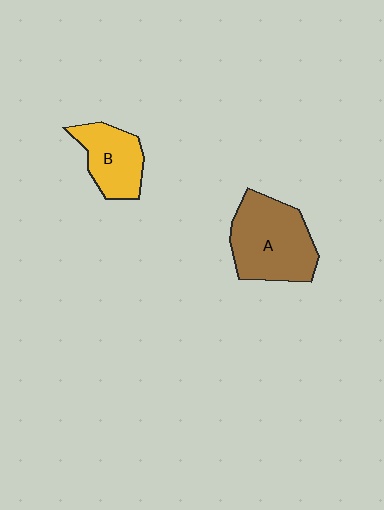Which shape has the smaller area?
Shape B (yellow).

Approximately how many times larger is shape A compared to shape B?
Approximately 1.6 times.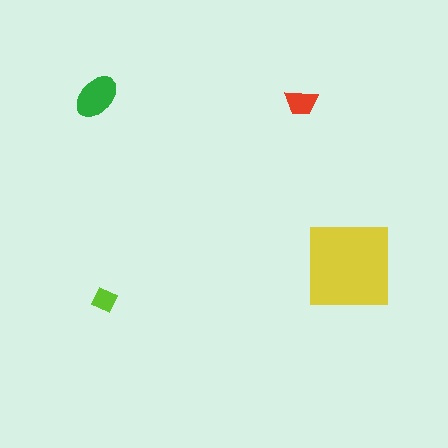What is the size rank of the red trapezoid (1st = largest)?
3rd.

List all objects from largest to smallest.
The yellow square, the green ellipse, the red trapezoid, the lime diamond.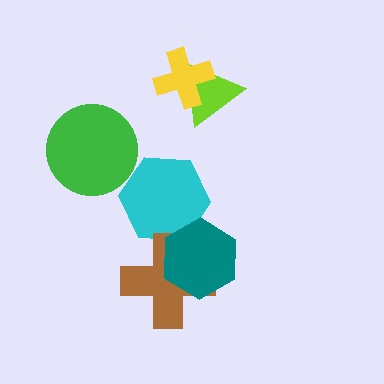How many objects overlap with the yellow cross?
1 object overlaps with the yellow cross.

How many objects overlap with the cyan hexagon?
2 objects overlap with the cyan hexagon.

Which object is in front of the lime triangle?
The yellow cross is in front of the lime triangle.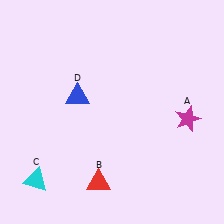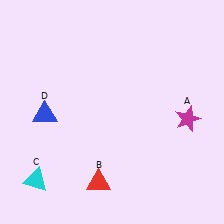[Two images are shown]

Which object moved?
The blue triangle (D) moved left.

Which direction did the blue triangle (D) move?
The blue triangle (D) moved left.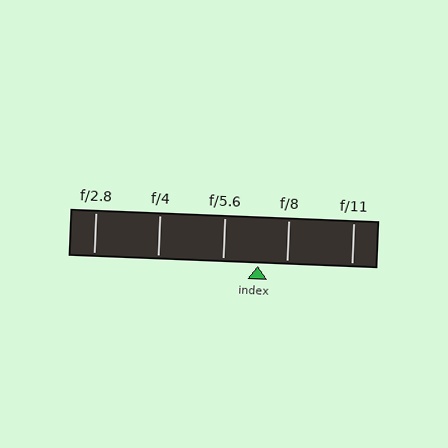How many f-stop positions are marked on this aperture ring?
There are 5 f-stop positions marked.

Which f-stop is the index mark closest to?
The index mark is closest to f/8.